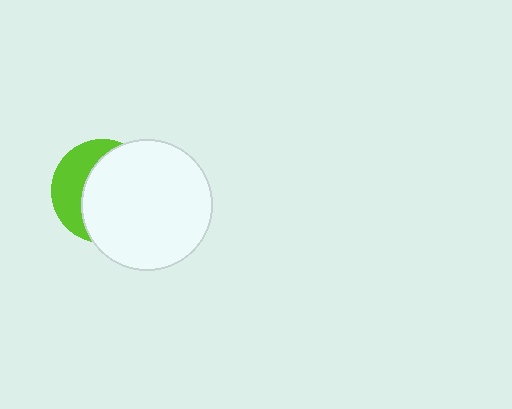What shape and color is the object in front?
The object in front is a white circle.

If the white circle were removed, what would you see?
You would see the complete lime circle.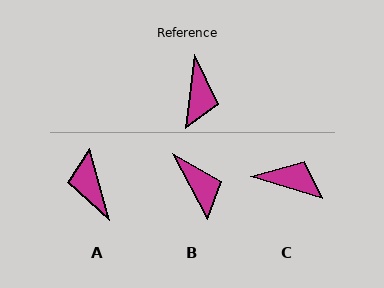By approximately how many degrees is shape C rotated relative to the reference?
Approximately 80 degrees counter-clockwise.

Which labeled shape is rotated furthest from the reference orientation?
A, about 157 degrees away.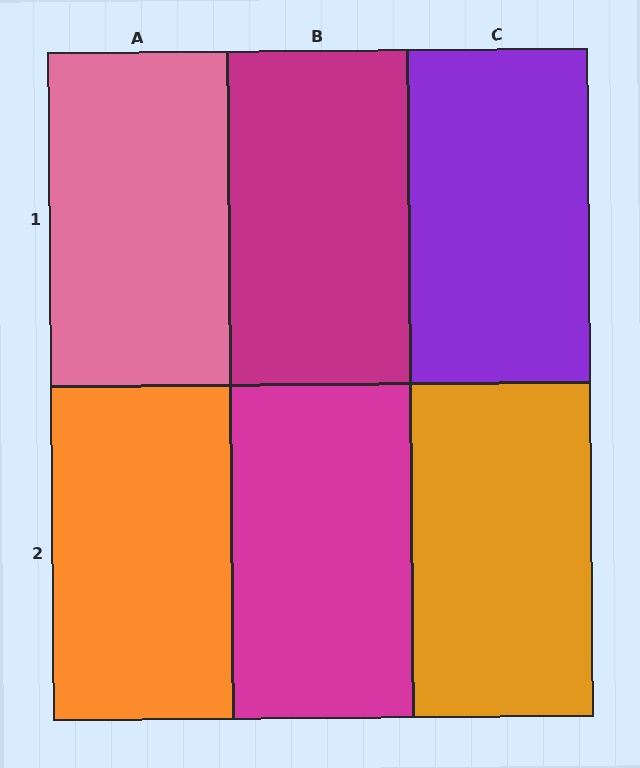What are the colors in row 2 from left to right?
Orange, magenta, orange.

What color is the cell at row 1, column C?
Purple.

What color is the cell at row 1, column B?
Magenta.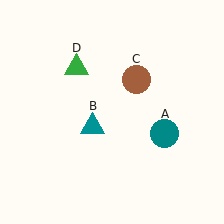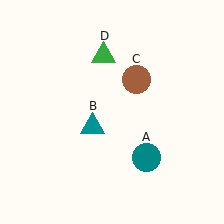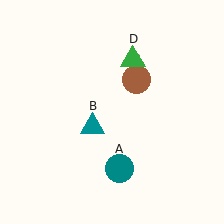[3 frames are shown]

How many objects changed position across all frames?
2 objects changed position: teal circle (object A), green triangle (object D).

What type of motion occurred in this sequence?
The teal circle (object A), green triangle (object D) rotated clockwise around the center of the scene.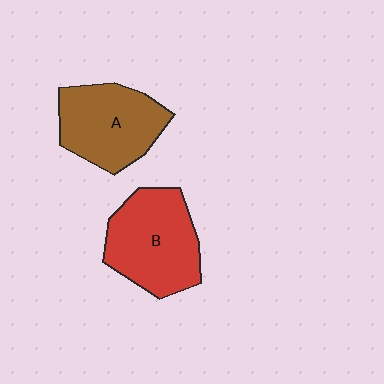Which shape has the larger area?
Shape B (red).